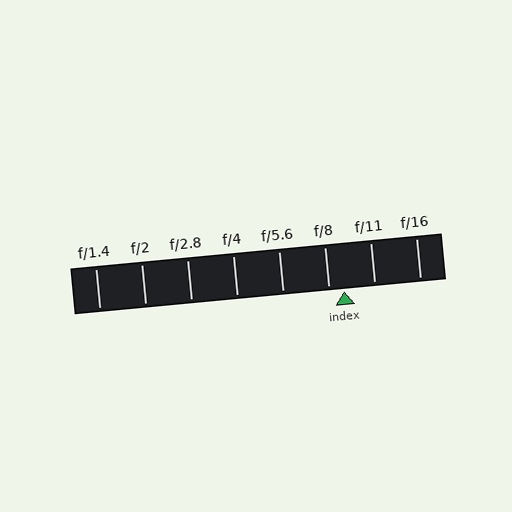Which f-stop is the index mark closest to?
The index mark is closest to f/8.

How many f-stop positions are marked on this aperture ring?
There are 8 f-stop positions marked.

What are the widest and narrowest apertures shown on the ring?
The widest aperture shown is f/1.4 and the narrowest is f/16.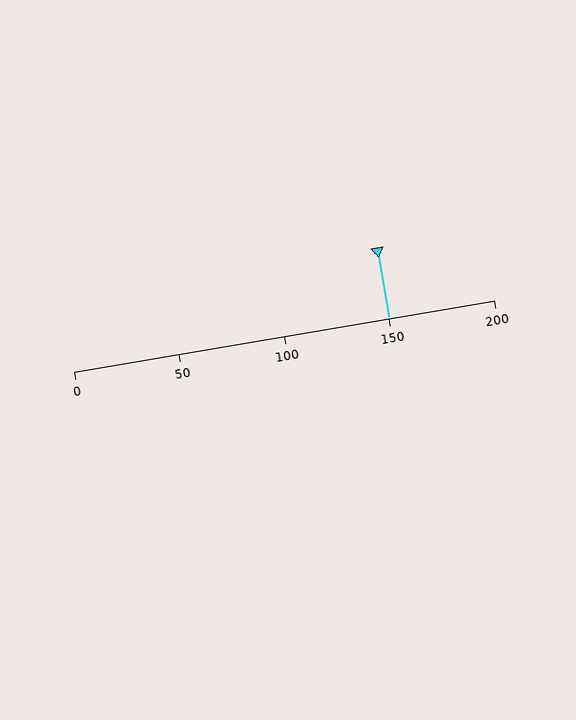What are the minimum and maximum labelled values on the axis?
The axis runs from 0 to 200.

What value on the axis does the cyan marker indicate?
The marker indicates approximately 150.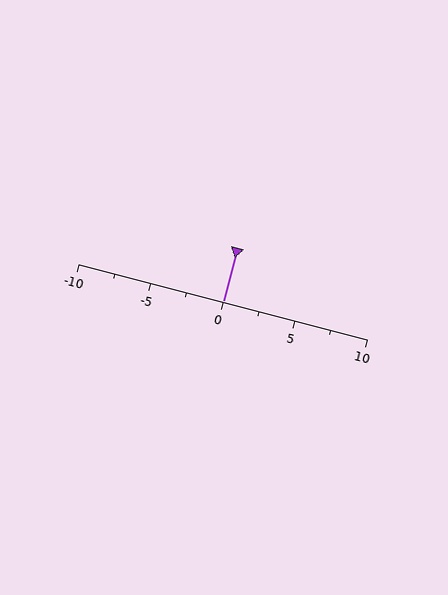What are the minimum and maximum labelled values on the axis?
The axis runs from -10 to 10.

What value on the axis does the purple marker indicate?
The marker indicates approximately 0.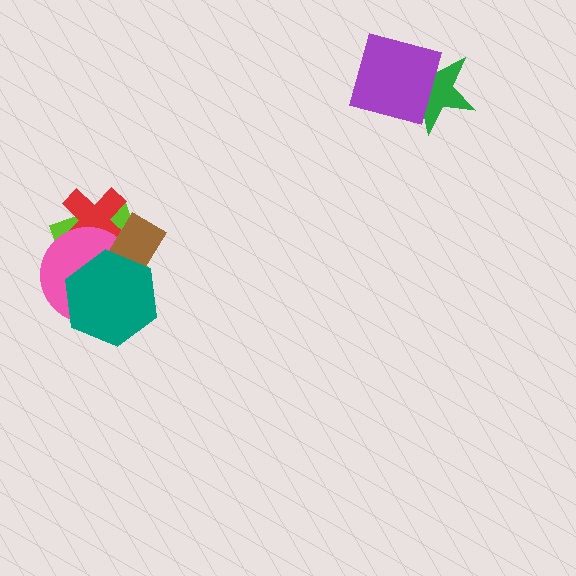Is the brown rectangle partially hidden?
Yes, it is partially covered by another shape.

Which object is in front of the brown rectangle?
The teal hexagon is in front of the brown rectangle.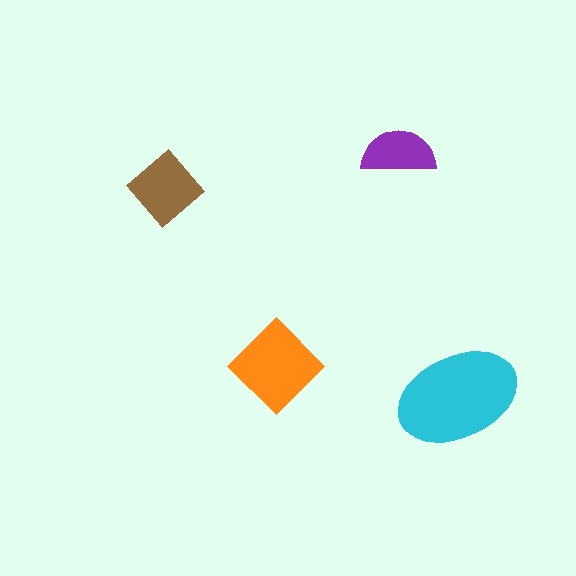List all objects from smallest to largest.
The purple semicircle, the brown diamond, the orange diamond, the cyan ellipse.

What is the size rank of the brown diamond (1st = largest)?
3rd.